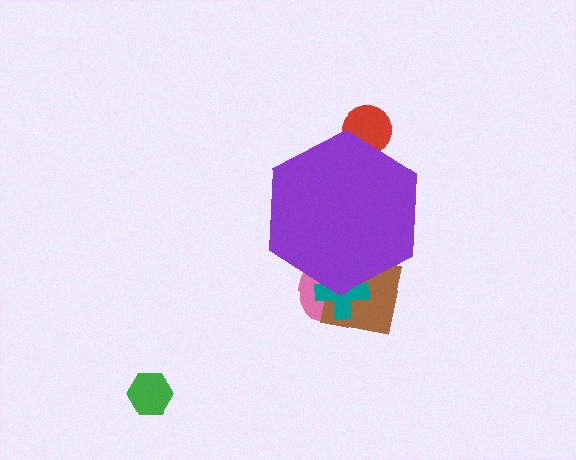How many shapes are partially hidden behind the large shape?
4 shapes are partially hidden.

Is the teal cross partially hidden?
Yes, the teal cross is partially hidden behind the purple hexagon.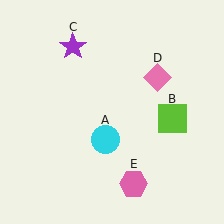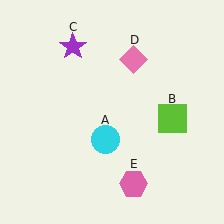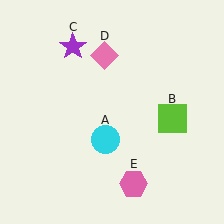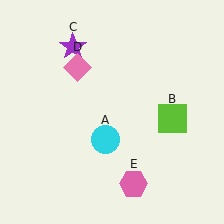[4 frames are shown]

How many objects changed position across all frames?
1 object changed position: pink diamond (object D).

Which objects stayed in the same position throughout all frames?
Cyan circle (object A) and lime square (object B) and purple star (object C) and pink hexagon (object E) remained stationary.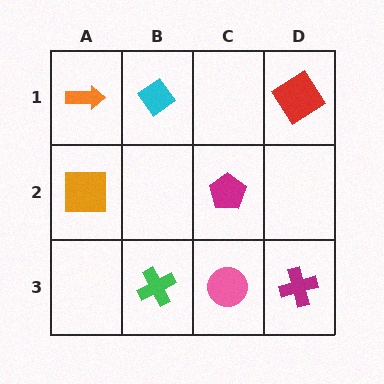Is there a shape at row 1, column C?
No, that cell is empty.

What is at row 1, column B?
A cyan diamond.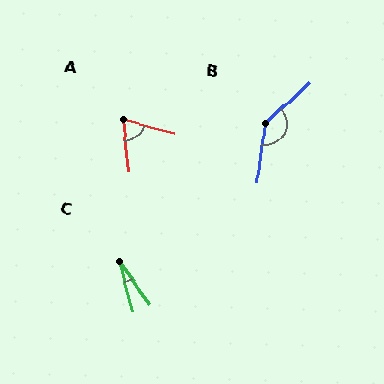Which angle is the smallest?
C, at approximately 20 degrees.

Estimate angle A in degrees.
Approximately 69 degrees.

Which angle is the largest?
B, at approximately 140 degrees.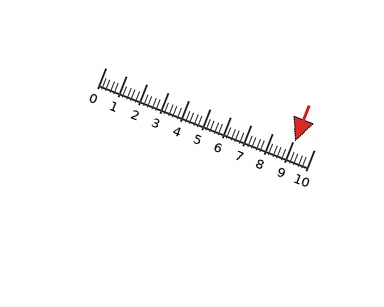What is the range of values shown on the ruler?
The ruler shows values from 0 to 10.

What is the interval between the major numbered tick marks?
The major tick marks are spaced 1 units apart.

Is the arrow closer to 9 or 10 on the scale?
The arrow is closer to 9.